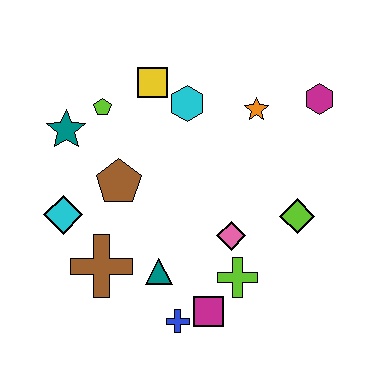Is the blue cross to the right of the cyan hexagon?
No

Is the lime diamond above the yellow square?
No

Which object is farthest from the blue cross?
The magenta hexagon is farthest from the blue cross.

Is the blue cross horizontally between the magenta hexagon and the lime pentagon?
Yes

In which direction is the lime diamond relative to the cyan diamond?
The lime diamond is to the right of the cyan diamond.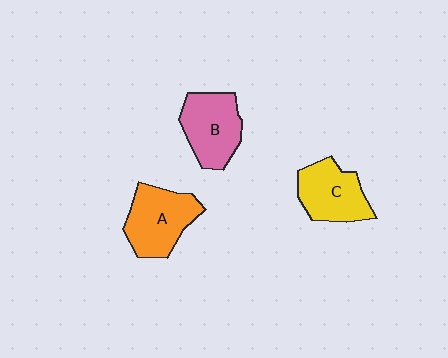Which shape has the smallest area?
Shape C (yellow).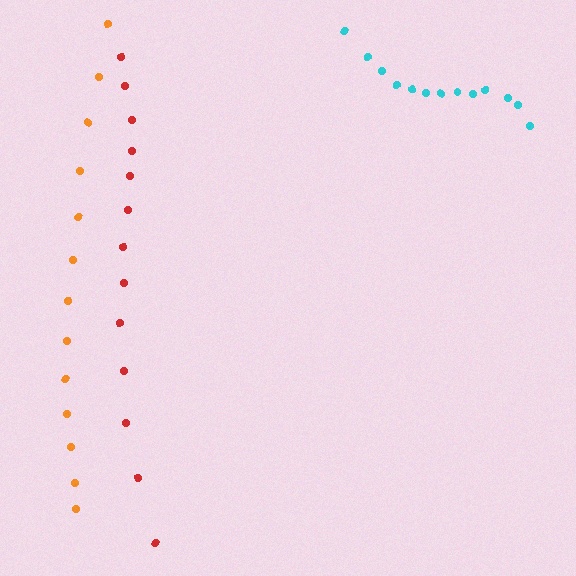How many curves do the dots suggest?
There are 3 distinct paths.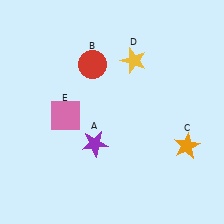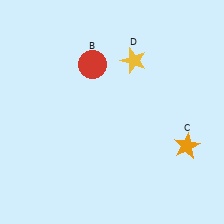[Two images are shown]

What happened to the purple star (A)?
The purple star (A) was removed in Image 2. It was in the bottom-left area of Image 1.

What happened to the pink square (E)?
The pink square (E) was removed in Image 2. It was in the bottom-left area of Image 1.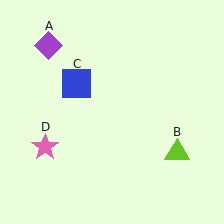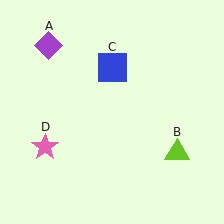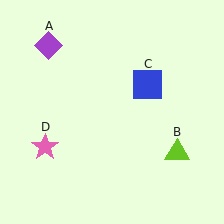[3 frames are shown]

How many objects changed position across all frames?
1 object changed position: blue square (object C).